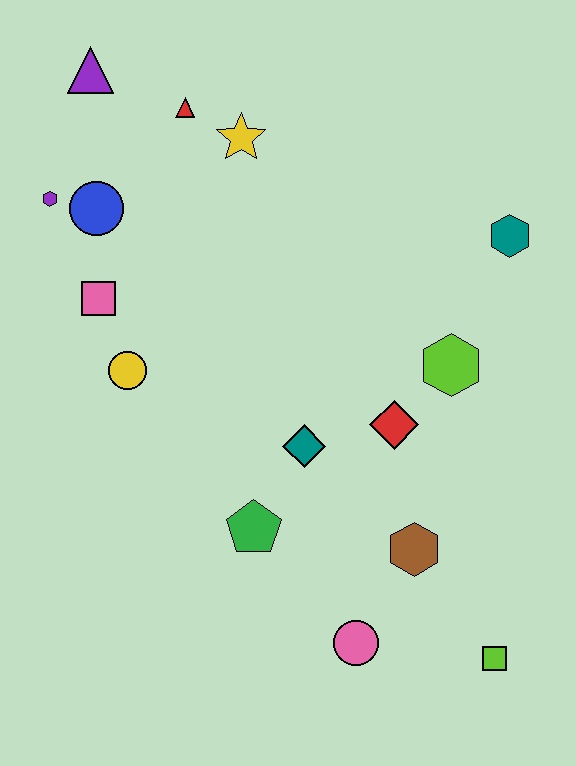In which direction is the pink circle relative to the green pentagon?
The pink circle is below the green pentagon.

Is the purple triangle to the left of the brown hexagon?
Yes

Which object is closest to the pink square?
The yellow circle is closest to the pink square.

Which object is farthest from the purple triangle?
The lime square is farthest from the purple triangle.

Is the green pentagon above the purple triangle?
No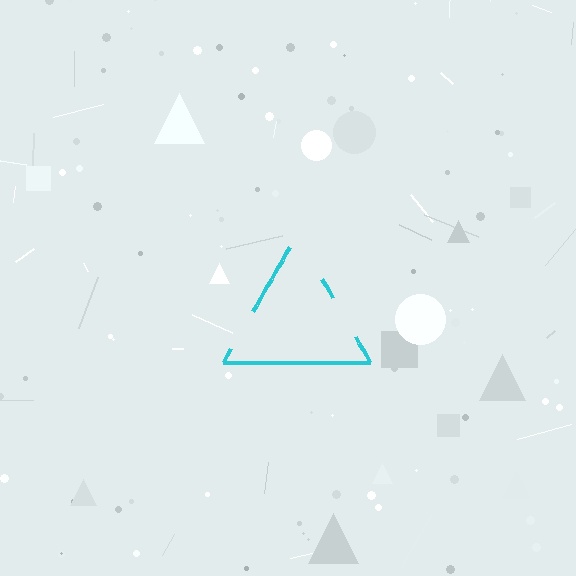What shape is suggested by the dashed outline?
The dashed outline suggests a triangle.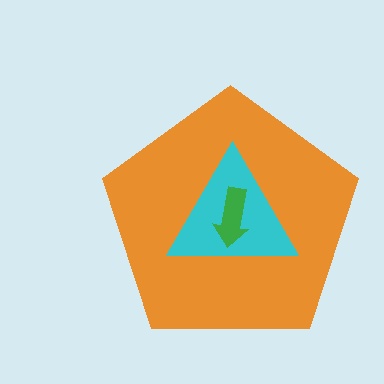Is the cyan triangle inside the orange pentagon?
Yes.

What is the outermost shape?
The orange pentagon.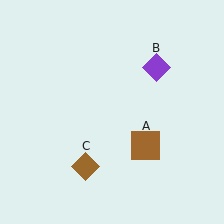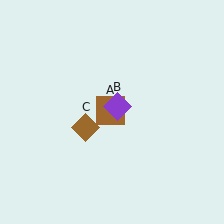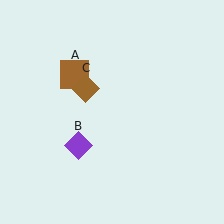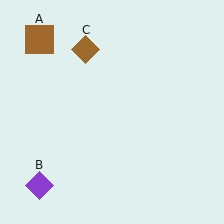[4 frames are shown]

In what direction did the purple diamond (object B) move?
The purple diamond (object B) moved down and to the left.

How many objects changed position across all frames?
3 objects changed position: brown square (object A), purple diamond (object B), brown diamond (object C).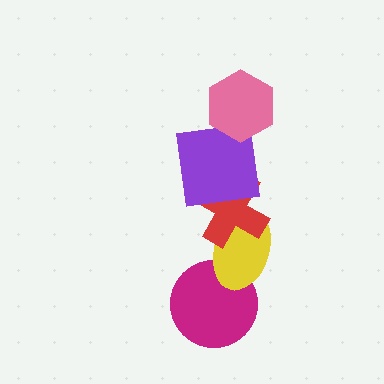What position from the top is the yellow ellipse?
The yellow ellipse is 4th from the top.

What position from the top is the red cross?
The red cross is 3rd from the top.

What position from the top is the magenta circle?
The magenta circle is 5th from the top.